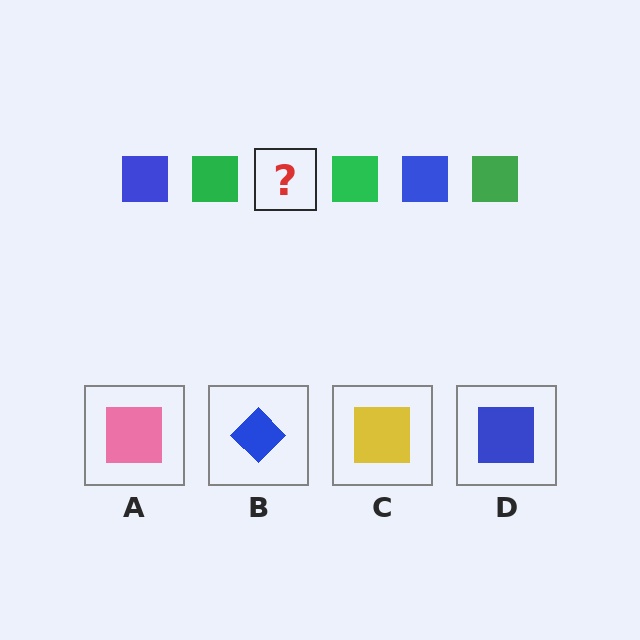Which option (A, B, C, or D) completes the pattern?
D.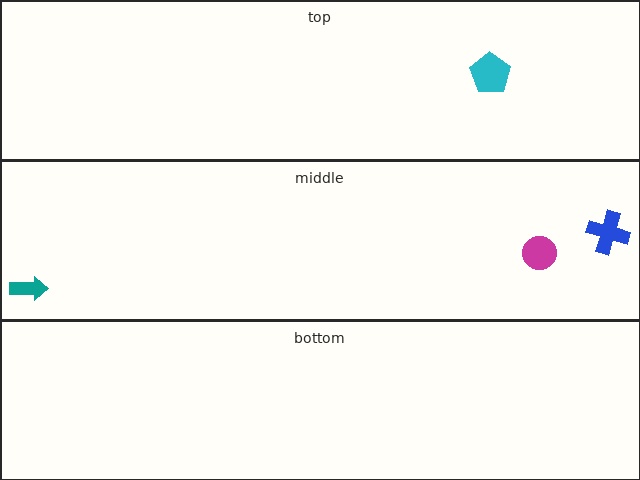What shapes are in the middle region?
The teal arrow, the magenta circle, the blue cross.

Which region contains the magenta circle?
The middle region.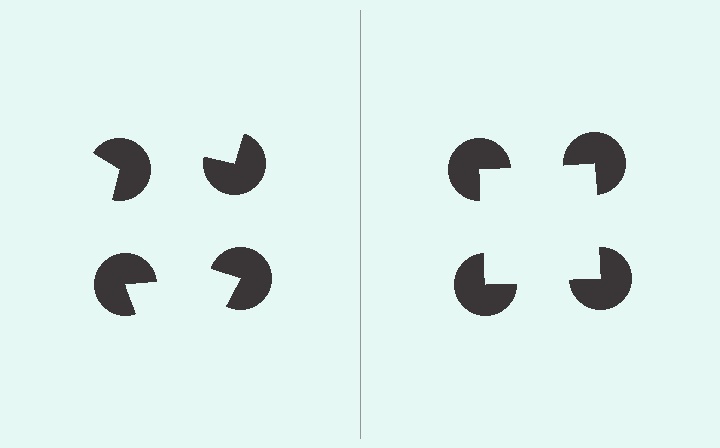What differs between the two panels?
The pac-man discs are positioned identically on both sides; only the wedge orientations differ. On the right they align to a square; on the left they are misaligned.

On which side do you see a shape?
An illusory square appears on the right side. On the left side the wedge cuts are rotated, so no coherent shape forms.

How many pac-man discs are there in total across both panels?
8 — 4 on each side.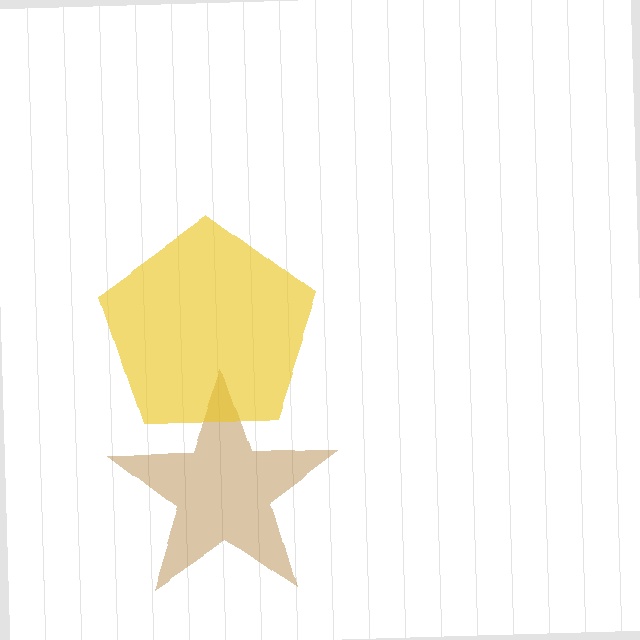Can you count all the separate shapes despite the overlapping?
Yes, there are 2 separate shapes.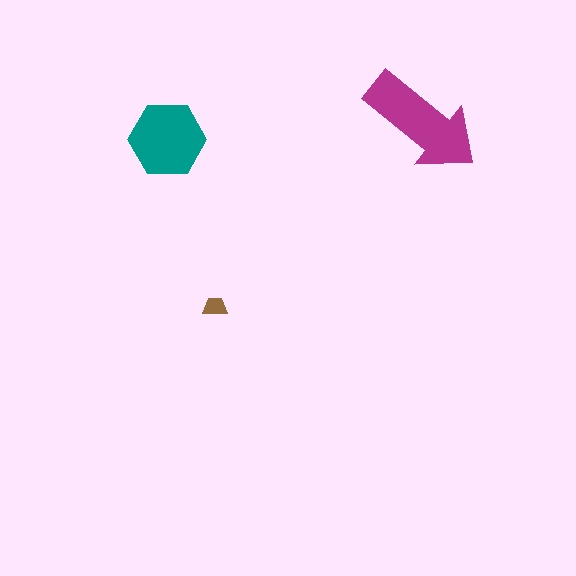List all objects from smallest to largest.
The brown trapezoid, the teal hexagon, the magenta arrow.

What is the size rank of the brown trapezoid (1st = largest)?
3rd.